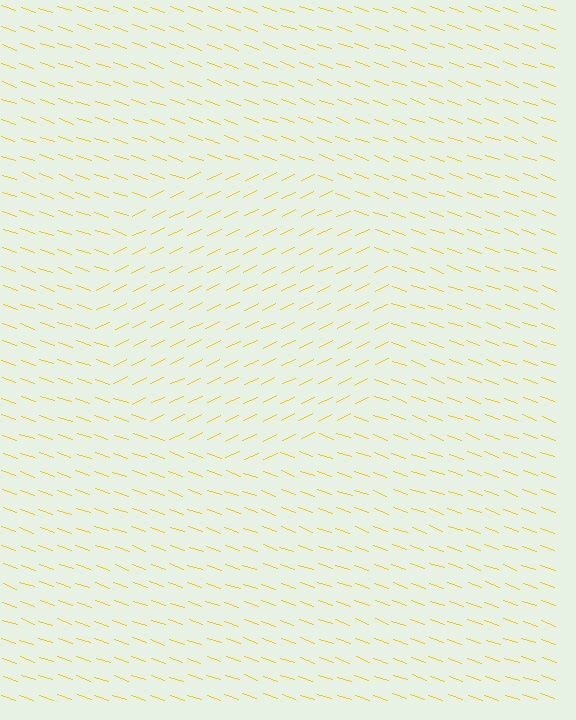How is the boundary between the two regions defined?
The boundary is defined purely by a change in line orientation (approximately 45 degrees difference). All lines are the same color and thickness.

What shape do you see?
I see a circle.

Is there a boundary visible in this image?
Yes, there is a texture boundary formed by a change in line orientation.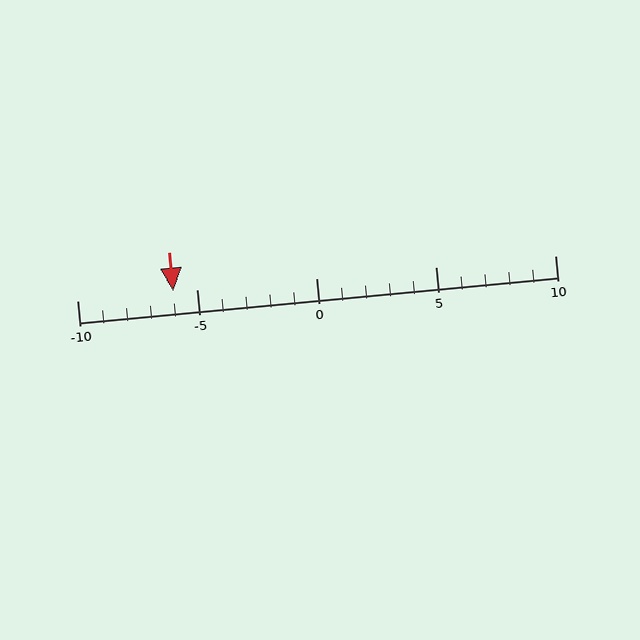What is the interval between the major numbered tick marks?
The major tick marks are spaced 5 units apart.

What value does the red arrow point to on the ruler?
The red arrow points to approximately -6.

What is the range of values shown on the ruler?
The ruler shows values from -10 to 10.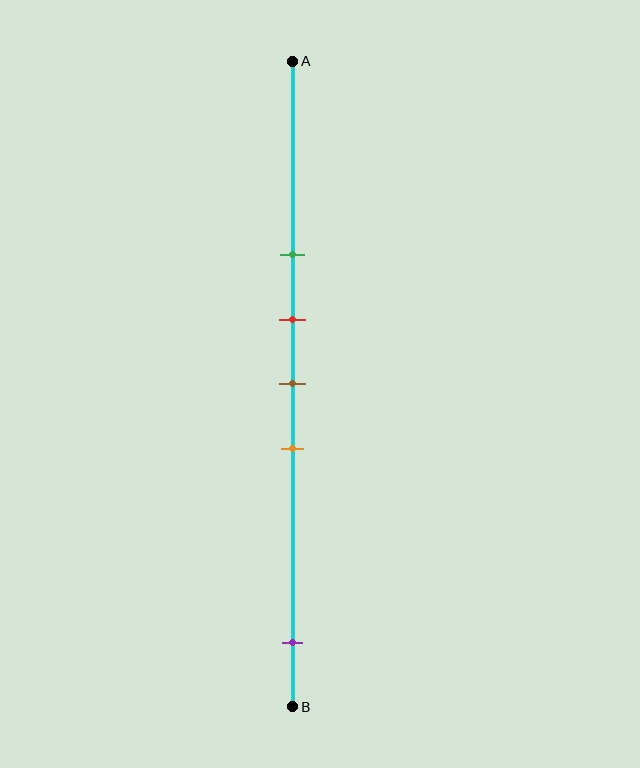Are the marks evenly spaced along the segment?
No, the marks are not evenly spaced.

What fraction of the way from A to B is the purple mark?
The purple mark is approximately 90% (0.9) of the way from A to B.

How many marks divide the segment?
There are 5 marks dividing the segment.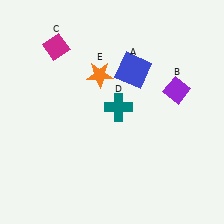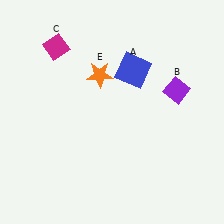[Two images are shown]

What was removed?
The teal cross (D) was removed in Image 2.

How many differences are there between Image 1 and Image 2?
There is 1 difference between the two images.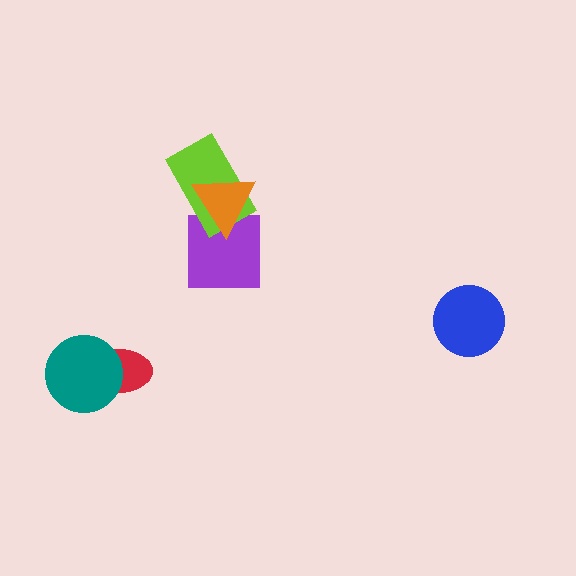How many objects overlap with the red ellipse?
1 object overlaps with the red ellipse.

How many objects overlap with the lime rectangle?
2 objects overlap with the lime rectangle.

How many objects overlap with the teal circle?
1 object overlaps with the teal circle.